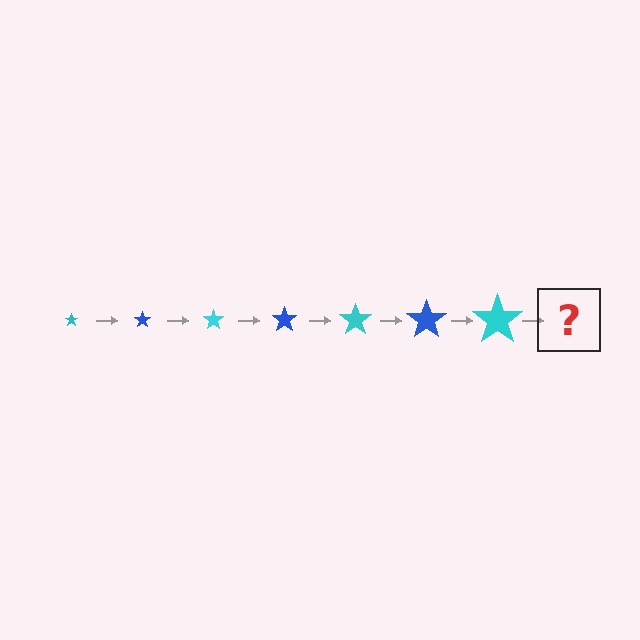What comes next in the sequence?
The next element should be a blue star, larger than the previous one.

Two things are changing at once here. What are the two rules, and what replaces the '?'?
The two rules are that the star grows larger each step and the color cycles through cyan and blue. The '?' should be a blue star, larger than the previous one.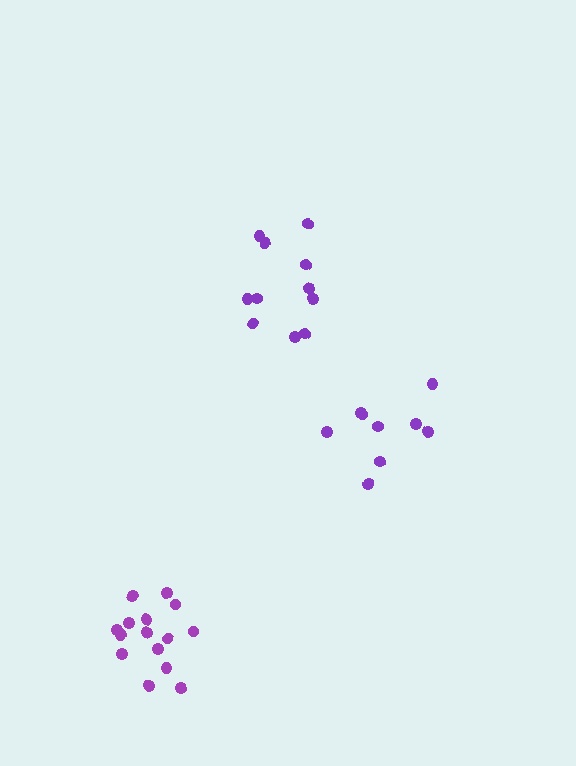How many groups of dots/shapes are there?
There are 3 groups.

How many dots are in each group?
Group 1: 11 dots, Group 2: 15 dots, Group 3: 9 dots (35 total).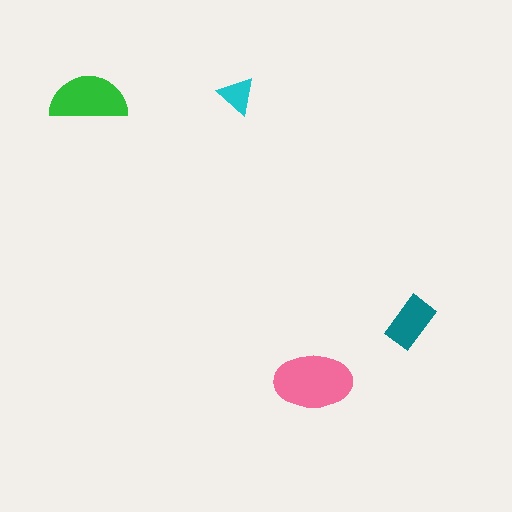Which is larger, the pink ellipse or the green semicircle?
The pink ellipse.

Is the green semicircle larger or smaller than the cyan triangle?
Larger.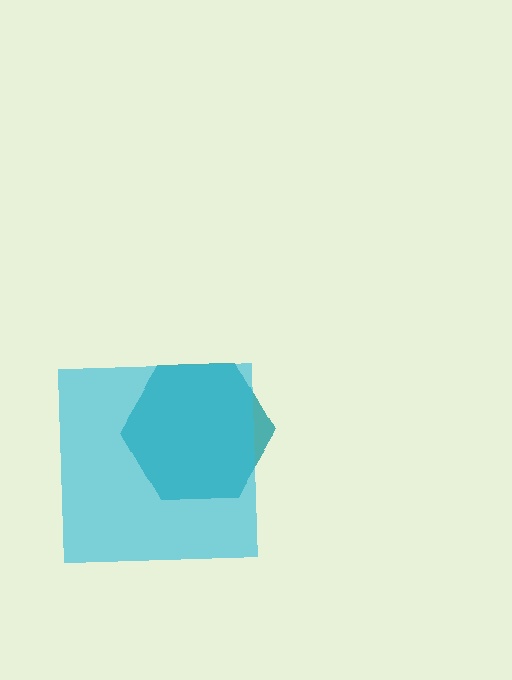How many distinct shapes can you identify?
There are 2 distinct shapes: a teal hexagon, a cyan square.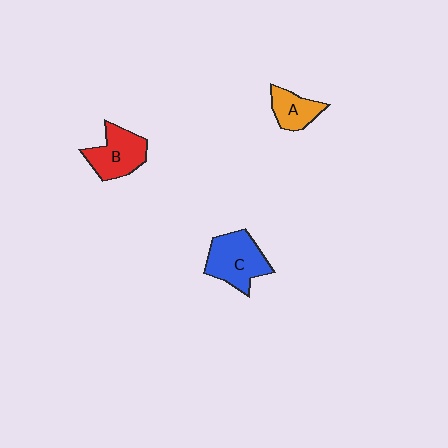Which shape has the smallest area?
Shape A (orange).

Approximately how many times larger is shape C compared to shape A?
Approximately 1.7 times.